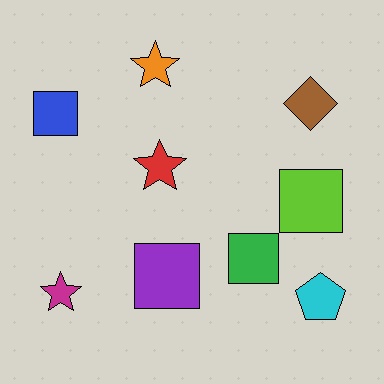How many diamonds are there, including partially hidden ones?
There is 1 diamond.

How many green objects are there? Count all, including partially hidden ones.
There is 1 green object.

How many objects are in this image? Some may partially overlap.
There are 9 objects.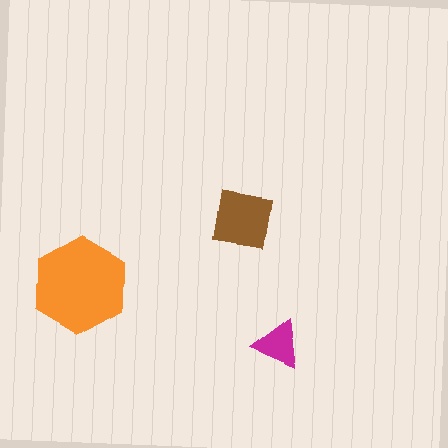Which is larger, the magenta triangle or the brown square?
The brown square.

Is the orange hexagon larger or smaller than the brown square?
Larger.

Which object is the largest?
The orange hexagon.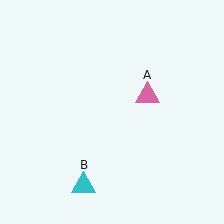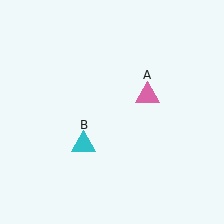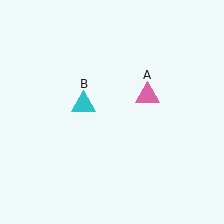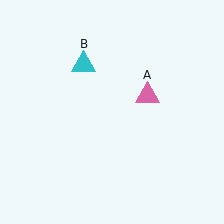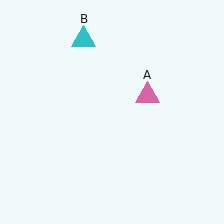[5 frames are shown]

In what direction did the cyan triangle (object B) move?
The cyan triangle (object B) moved up.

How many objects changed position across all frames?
1 object changed position: cyan triangle (object B).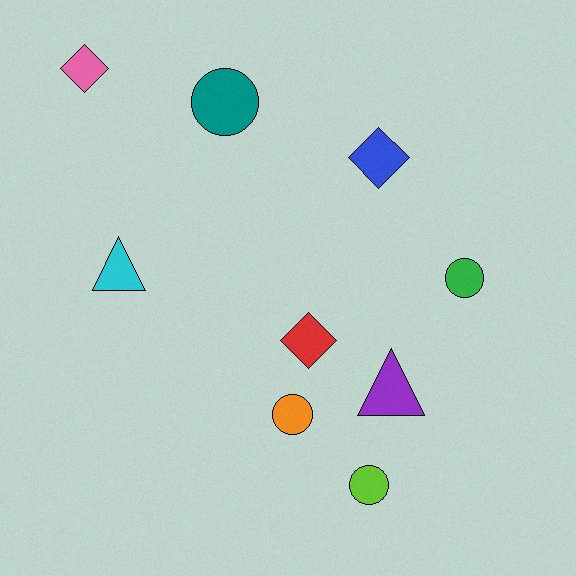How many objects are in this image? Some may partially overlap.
There are 9 objects.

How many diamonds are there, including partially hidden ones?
There are 3 diamonds.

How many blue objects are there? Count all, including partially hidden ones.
There is 1 blue object.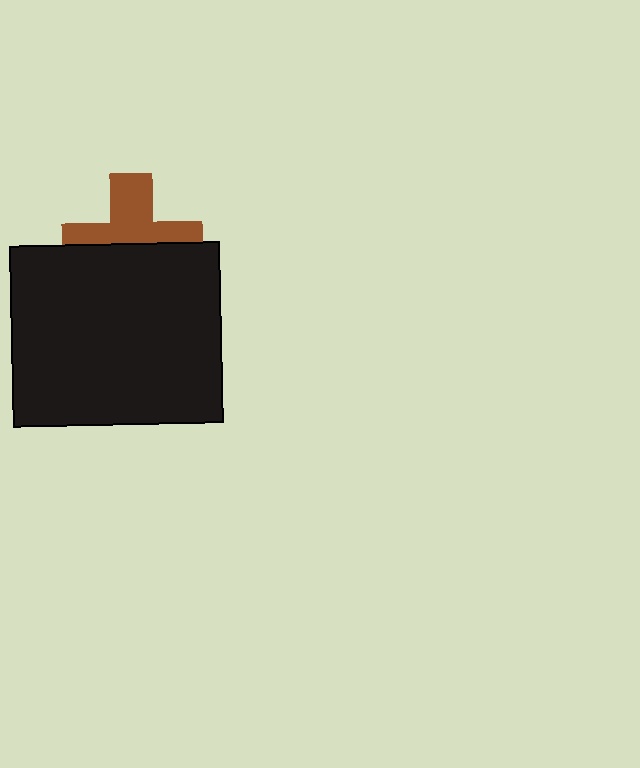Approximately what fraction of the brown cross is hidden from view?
Roughly 49% of the brown cross is hidden behind the black rectangle.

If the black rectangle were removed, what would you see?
You would see the complete brown cross.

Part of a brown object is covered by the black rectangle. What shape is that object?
It is a cross.